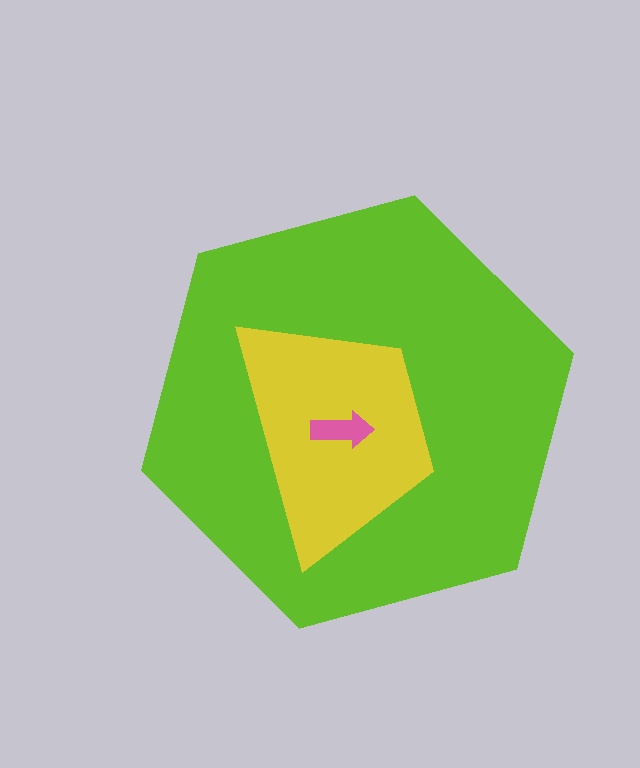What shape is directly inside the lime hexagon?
The yellow trapezoid.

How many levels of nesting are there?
3.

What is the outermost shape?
The lime hexagon.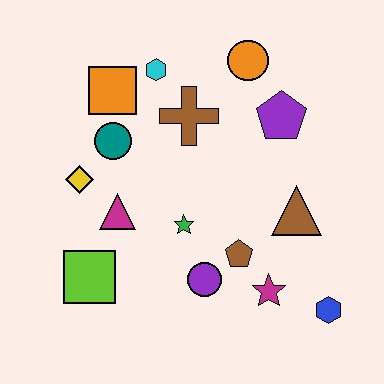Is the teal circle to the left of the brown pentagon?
Yes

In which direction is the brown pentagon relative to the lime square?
The brown pentagon is to the right of the lime square.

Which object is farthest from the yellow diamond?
The blue hexagon is farthest from the yellow diamond.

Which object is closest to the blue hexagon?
The magenta star is closest to the blue hexagon.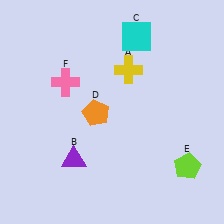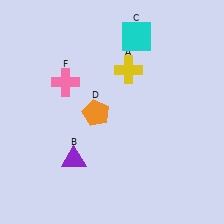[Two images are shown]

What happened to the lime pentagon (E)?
The lime pentagon (E) was removed in Image 2. It was in the bottom-right area of Image 1.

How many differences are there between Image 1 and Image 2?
There is 1 difference between the two images.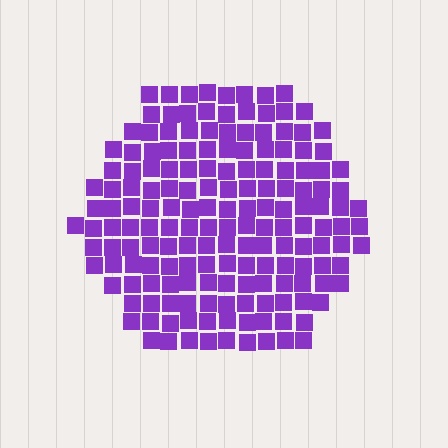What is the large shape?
The large shape is a hexagon.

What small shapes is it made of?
It is made of small squares.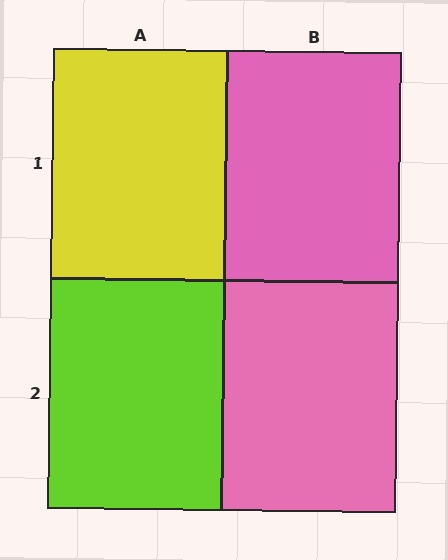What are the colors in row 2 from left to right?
Lime, pink.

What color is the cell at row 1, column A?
Yellow.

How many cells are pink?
2 cells are pink.